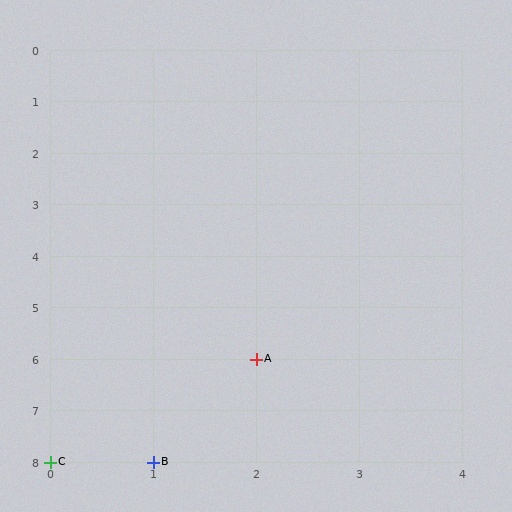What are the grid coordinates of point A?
Point A is at grid coordinates (2, 6).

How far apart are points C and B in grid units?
Points C and B are 1 column apart.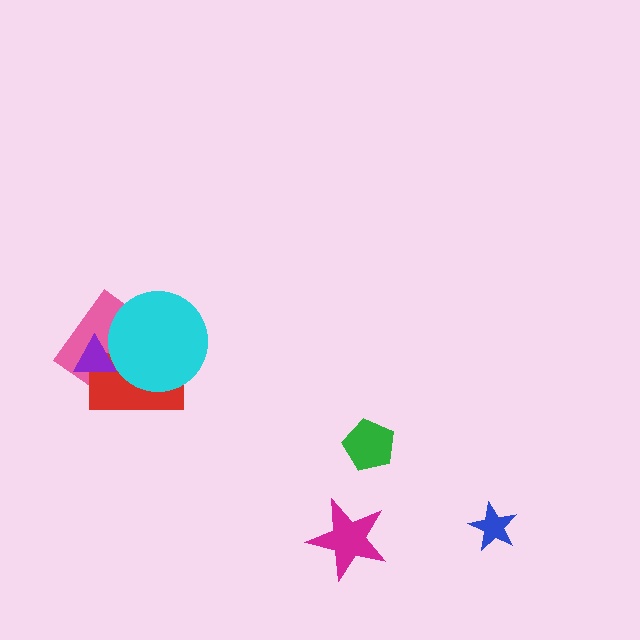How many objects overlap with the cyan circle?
3 objects overlap with the cyan circle.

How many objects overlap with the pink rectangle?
3 objects overlap with the pink rectangle.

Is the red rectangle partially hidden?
Yes, it is partially covered by another shape.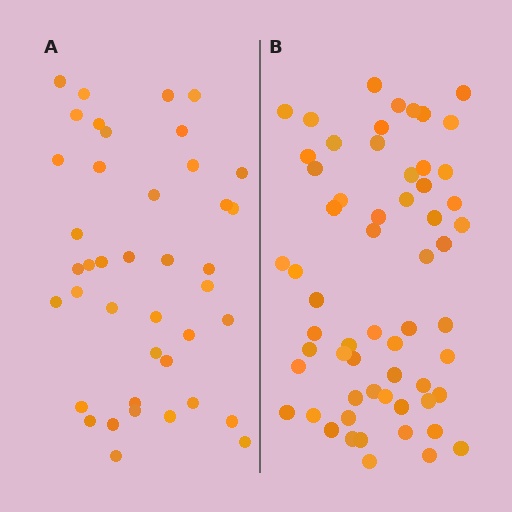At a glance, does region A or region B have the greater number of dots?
Region B (the right region) has more dots.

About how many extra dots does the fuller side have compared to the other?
Region B has approximately 20 more dots than region A.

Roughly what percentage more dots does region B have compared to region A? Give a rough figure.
About 45% more.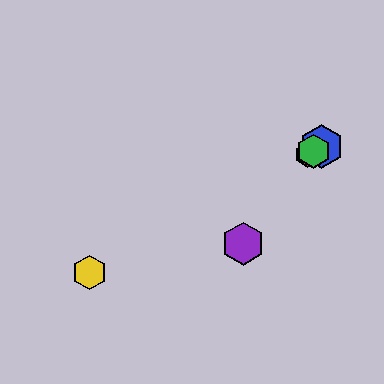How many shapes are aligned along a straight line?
4 shapes (the red hexagon, the blue hexagon, the green hexagon, the yellow hexagon) are aligned along a straight line.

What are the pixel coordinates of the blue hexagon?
The blue hexagon is at (321, 147).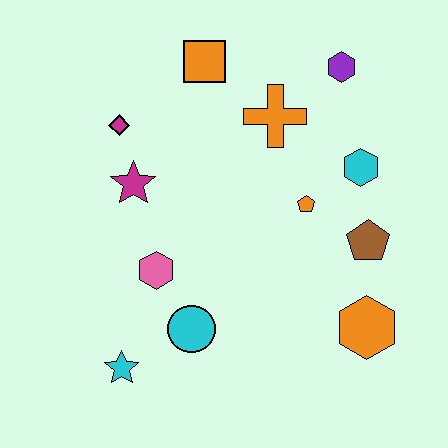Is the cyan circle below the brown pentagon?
Yes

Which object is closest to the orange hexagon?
The brown pentagon is closest to the orange hexagon.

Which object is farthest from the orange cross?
The cyan star is farthest from the orange cross.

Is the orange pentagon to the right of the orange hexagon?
No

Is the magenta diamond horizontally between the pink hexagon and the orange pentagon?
No